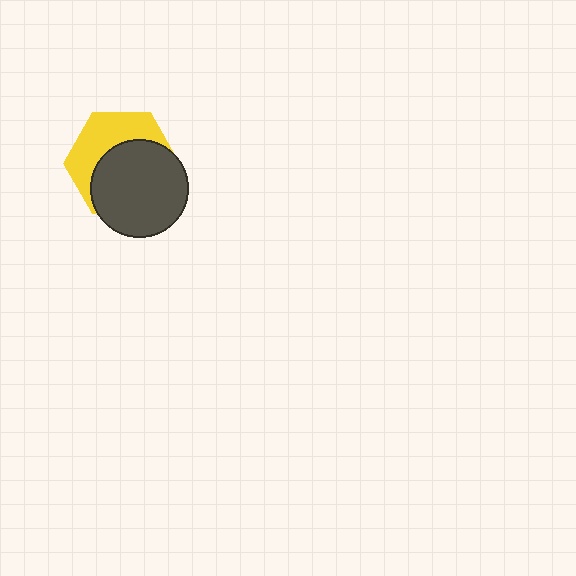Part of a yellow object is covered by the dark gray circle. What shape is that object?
It is a hexagon.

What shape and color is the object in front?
The object in front is a dark gray circle.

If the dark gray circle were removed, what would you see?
You would see the complete yellow hexagon.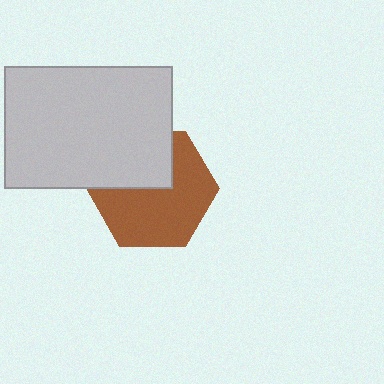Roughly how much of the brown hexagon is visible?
About half of it is visible (roughly 64%).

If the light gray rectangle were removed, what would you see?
You would see the complete brown hexagon.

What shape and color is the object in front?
The object in front is a light gray rectangle.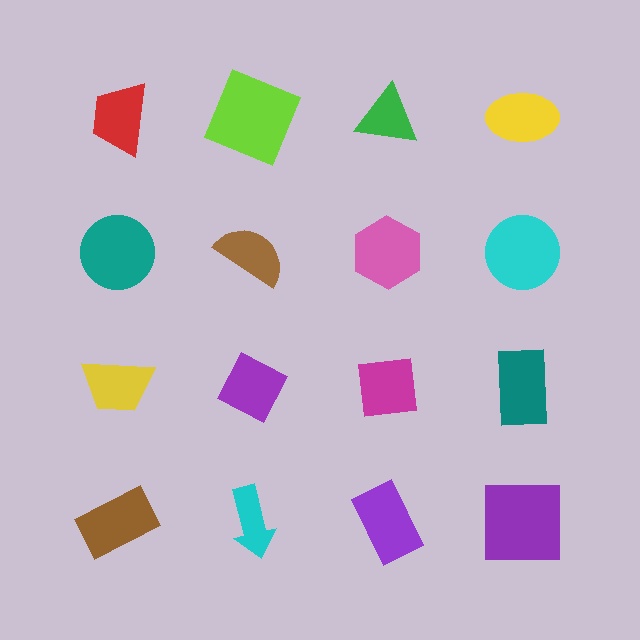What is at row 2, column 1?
A teal circle.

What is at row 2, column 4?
A cyan circle.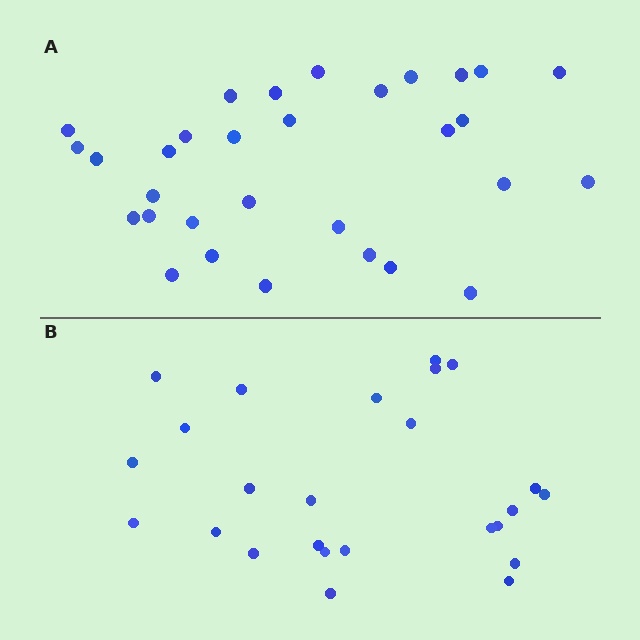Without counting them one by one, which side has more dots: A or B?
Region A (the top region) has more dots.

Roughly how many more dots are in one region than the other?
Region A has about 6 more dots than region B.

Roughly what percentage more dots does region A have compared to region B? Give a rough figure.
About 25% more.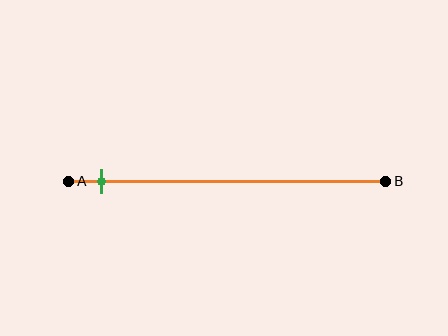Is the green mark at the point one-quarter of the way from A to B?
No, the mark is at about 10% from A, not at the 25% one-quarter point.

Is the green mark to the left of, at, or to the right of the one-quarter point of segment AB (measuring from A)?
The green mark is to the left of the one-quarter point of segment AB.